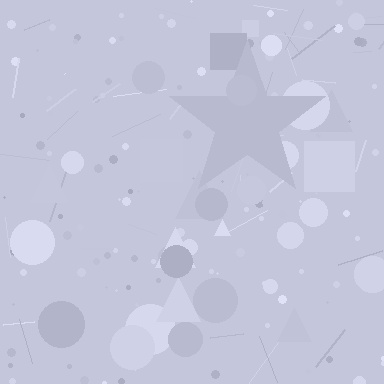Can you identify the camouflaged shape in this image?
The camouflaged shape is a star.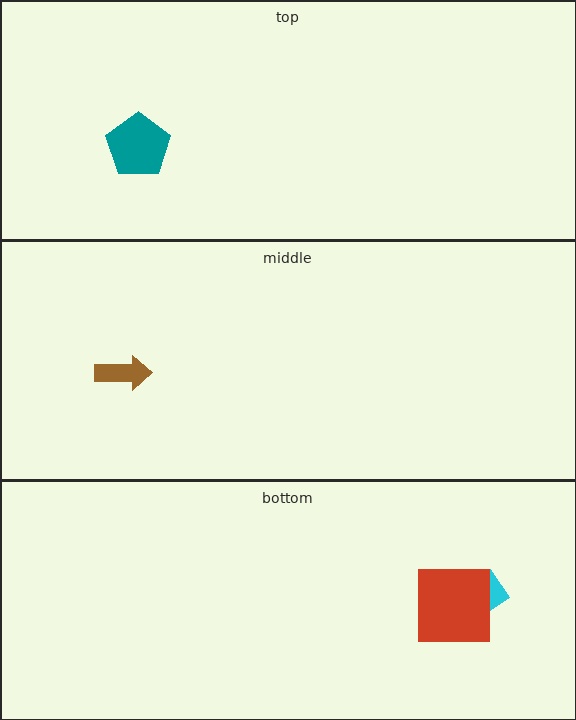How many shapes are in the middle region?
1.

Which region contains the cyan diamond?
The bottom region.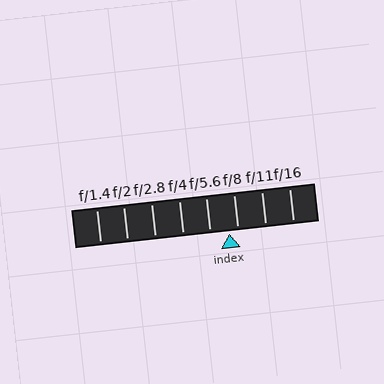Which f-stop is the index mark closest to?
The index mark is closest to f/8.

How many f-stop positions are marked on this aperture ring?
There are 8 f-stop positions marked.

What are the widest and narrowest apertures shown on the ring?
The widest aperture shown is f/1.4 and the narrowest is f/16.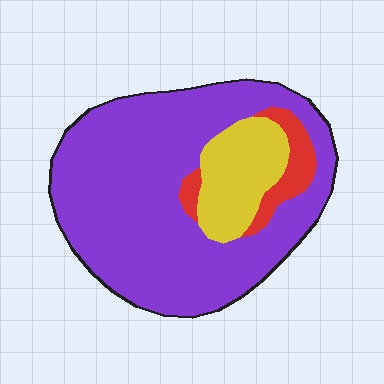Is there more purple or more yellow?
Purple.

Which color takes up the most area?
Purple, at roughly 75%.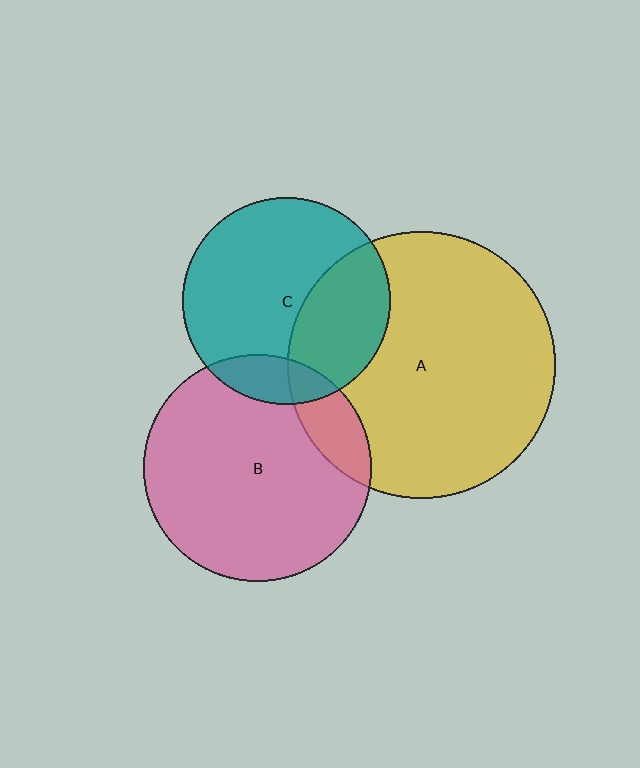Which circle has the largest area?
Circle A (yellow).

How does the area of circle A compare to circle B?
Approximately 1.4 times.